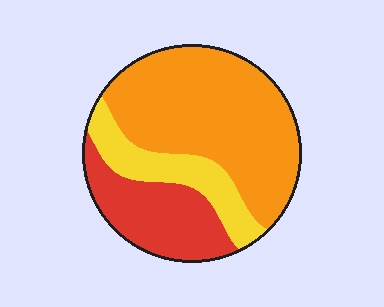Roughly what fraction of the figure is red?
Red takes up between a sixth and a third of the figure.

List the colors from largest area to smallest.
From largest to smallest: orange, red, yellow.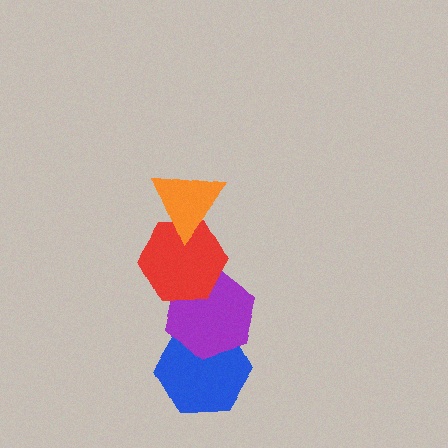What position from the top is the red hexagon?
The red hexagon is 2nd from the top.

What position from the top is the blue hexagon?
The blue hexagon is 4th from the top.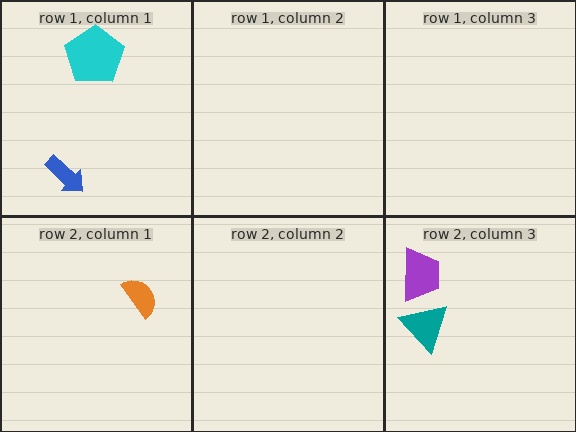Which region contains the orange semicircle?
The row 2, column 1 region.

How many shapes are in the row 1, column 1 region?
2.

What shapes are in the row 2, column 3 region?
The purple trapezoid, the teal triangle.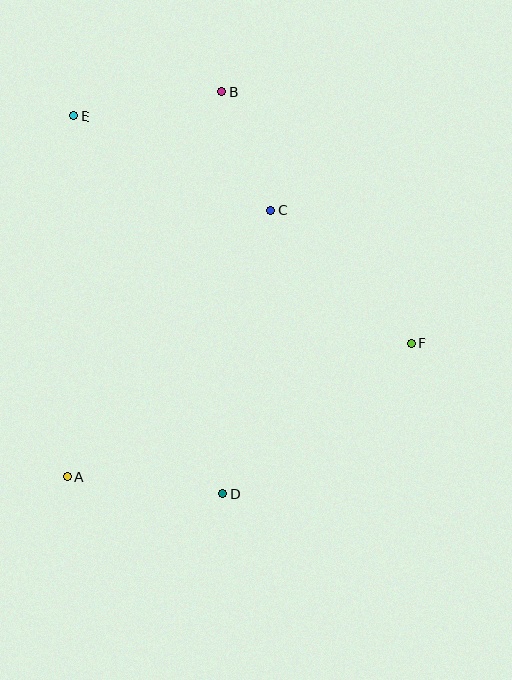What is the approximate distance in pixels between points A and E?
The distance between A and E is approximately 361 pixels.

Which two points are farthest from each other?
Points A and B are farthest from each other.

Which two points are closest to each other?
Points B and C are closest to each other.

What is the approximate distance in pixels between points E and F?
The distance between E and F is approximately 407 pixels.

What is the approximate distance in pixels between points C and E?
The distance between C and E is approximately 218 pixels.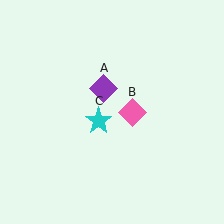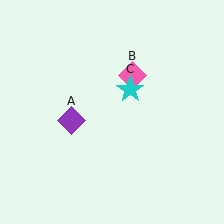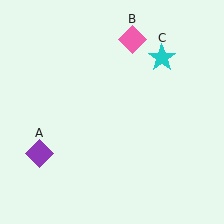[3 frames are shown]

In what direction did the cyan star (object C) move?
The cyan star (object C) moved up and to the right.